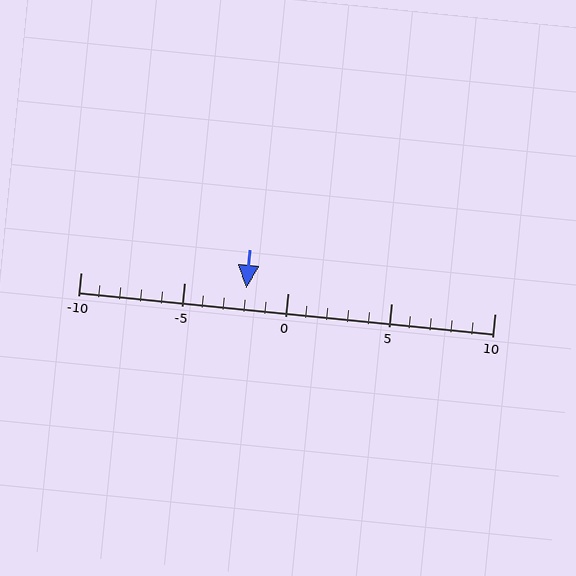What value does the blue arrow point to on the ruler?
The blue arrow points to approximately -2.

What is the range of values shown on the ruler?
The ruler shows values from -10 to 10.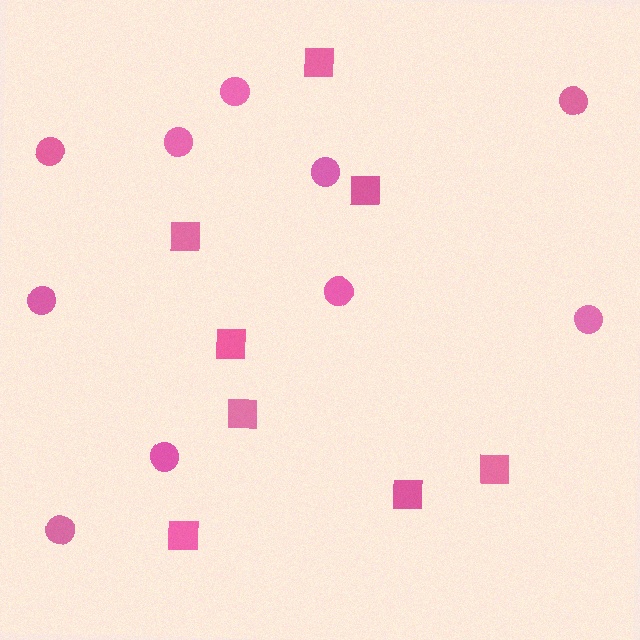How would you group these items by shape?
There are 2 groups: one group of circles (10) and one group of squares (8).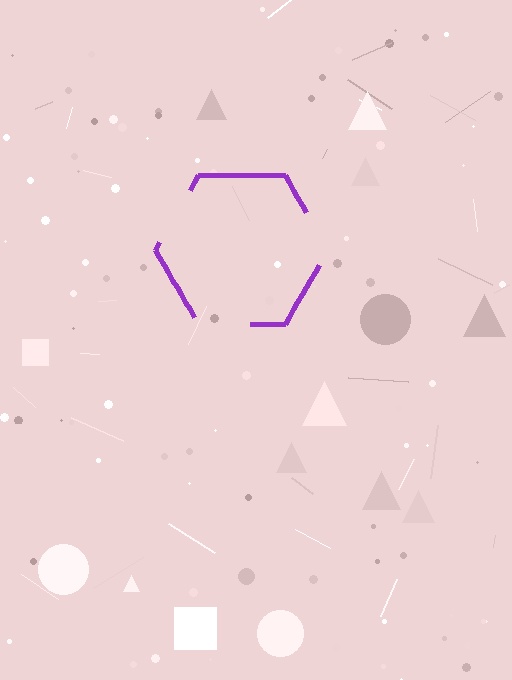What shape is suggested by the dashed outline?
The dashed outline suggests a hexagon.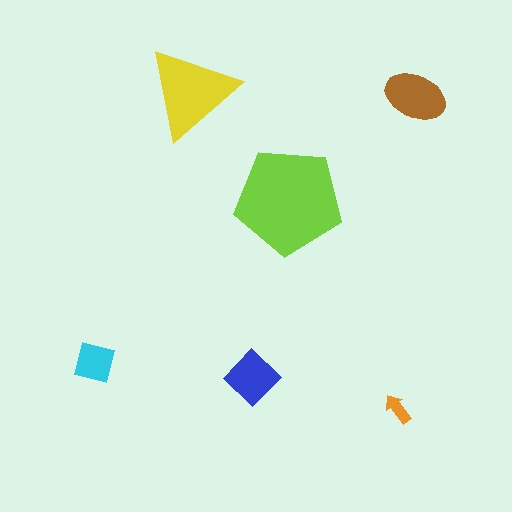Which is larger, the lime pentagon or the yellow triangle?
The lime pentagon.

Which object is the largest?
The lime pentagon.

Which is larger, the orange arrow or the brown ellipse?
The brown ellipse.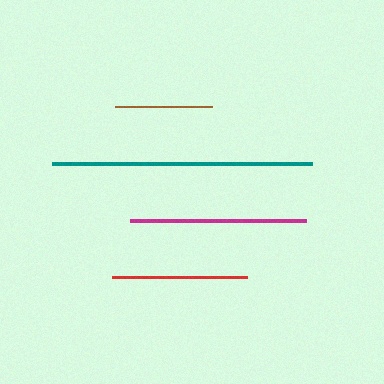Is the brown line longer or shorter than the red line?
The red line is longer than the brown line.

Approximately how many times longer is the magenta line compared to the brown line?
The magenta line is approximately 1.8 times the length of the brown line.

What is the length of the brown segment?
The brown segment is approximately 96 pixels long.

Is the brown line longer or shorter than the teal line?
The teal line is longer than the brown line.